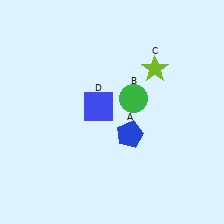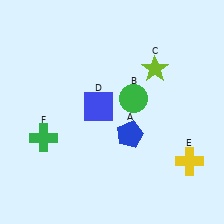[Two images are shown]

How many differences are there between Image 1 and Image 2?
There are 2 differences between the two images.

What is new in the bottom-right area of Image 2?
A yellow cross (E) was added in the bottom-right area of Image 2.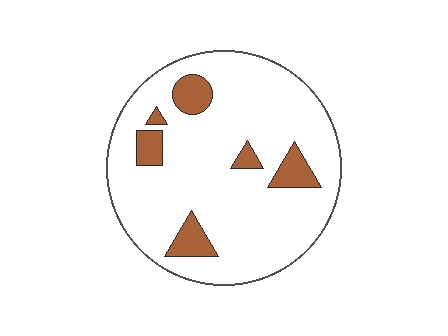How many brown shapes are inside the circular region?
6.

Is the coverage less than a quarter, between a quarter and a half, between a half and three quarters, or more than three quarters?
Less than a quarter.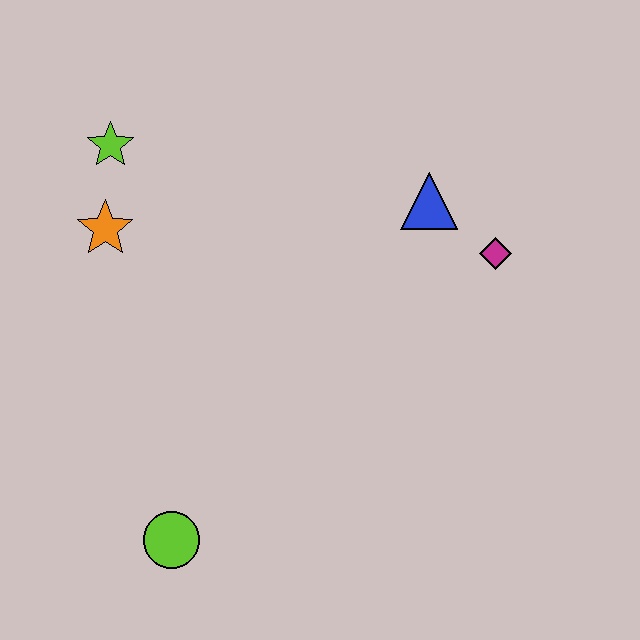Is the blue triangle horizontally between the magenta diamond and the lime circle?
Yes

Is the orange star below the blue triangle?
Yes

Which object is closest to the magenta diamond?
The blue triangle is closest to the magenta diamond.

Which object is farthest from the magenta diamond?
The lime circle is farthest from the magenta diamond.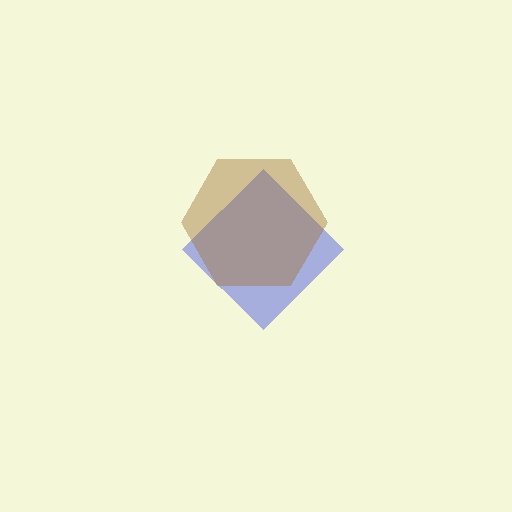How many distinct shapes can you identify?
There are 2 distinct shapes: a blue diamond, a brown hexagon.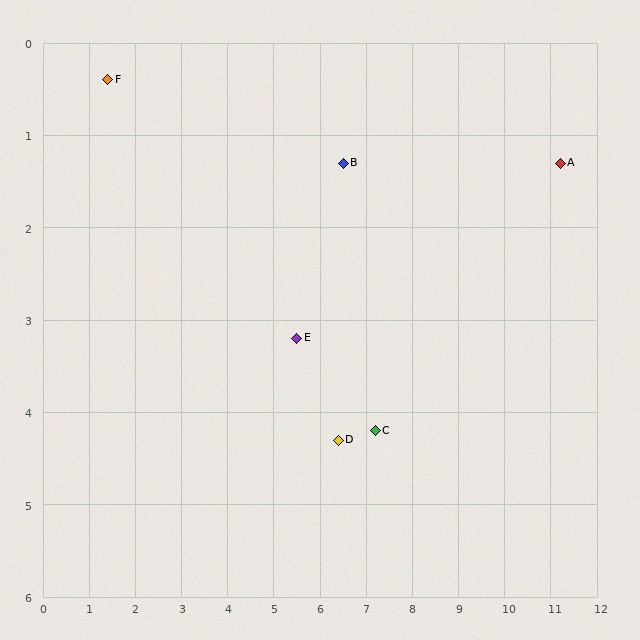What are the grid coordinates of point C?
Point C is at approximately (7.2, 4.2).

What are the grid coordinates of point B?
Point B is at approximately (6.5, 1.3).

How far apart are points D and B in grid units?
Points D and B are about 3.0 grid units apart.